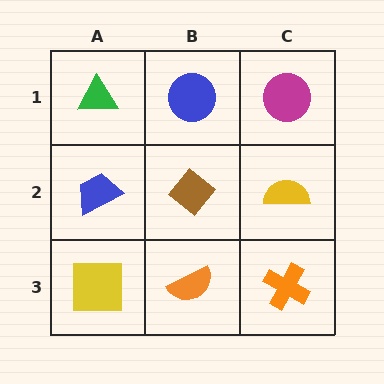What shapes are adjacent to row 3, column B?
A brown diamond (row 2, column B), a yellow square (row 3, column A), an orange cross (row 3, column C).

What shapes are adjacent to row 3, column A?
A blue trapezoid (row 2, column A), an orange semicircle (row 3, column B).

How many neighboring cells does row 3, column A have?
2.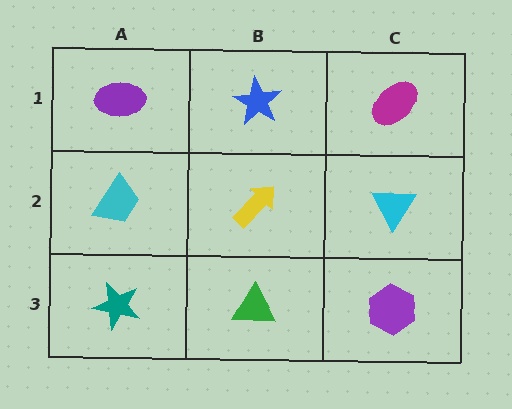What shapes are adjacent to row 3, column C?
A cyan triangle (row 2, column C), a green triangle (row 3, column B).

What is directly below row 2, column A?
A teal star.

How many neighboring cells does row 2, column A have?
3.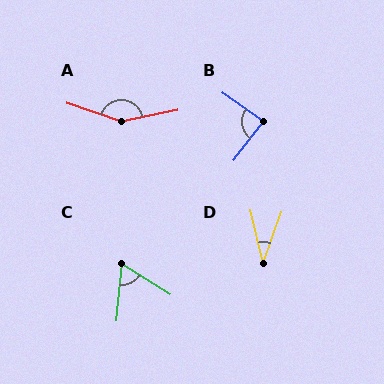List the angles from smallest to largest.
D (33°), C (63°), B (88°), A (150°).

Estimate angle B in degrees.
Approximately 88 degrees.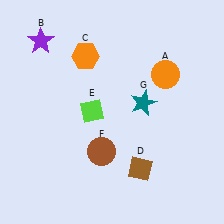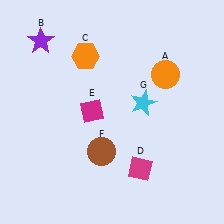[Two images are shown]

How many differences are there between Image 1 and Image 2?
There are 3 differences between the two images.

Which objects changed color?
D changed from brown to magenta. E changed from lime to magenta. G changed from teal to cyan.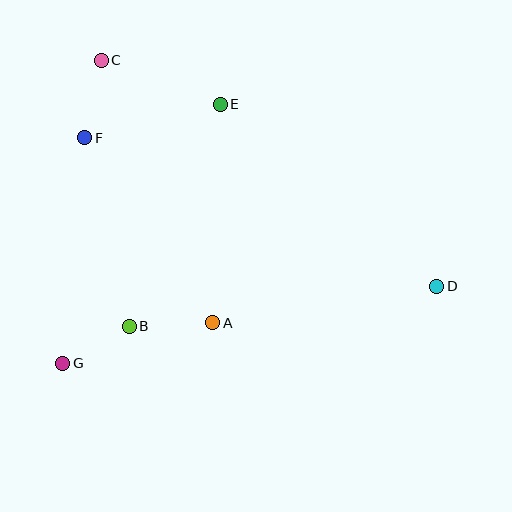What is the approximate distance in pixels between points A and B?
The distance between A and B is approximately 83 pixels.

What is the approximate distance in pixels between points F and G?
The distance between F and G is approximately 227 pixels.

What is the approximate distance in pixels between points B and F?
The distance between B and F is approximately 194 pixels.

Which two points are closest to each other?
Points B and G are closest to each other.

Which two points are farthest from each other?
Points C and D are farthest from each other.